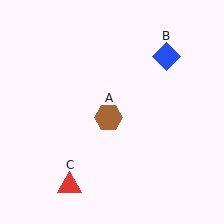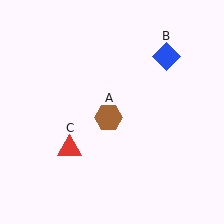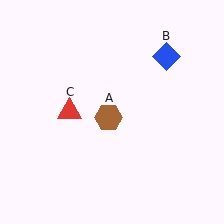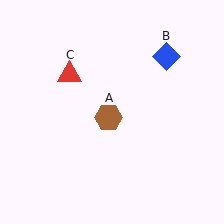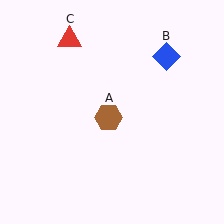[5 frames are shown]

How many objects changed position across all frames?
1 object changed position: red triangle (object C).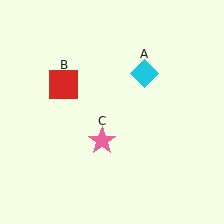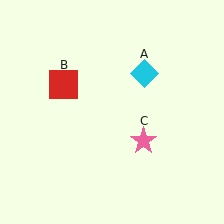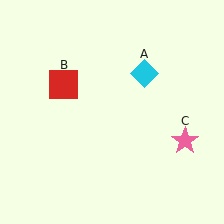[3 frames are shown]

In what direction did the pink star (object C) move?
The pink star (object C) moved right.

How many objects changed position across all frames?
1 object changed position: pink star (object C).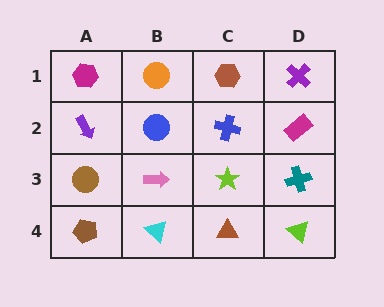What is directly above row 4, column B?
A pink arrow.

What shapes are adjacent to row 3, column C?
A blue cross (row 2, column C), a brown triangle (row 4, column C), a pink arrow (row 3, column B), a teal cross (row 3, column D).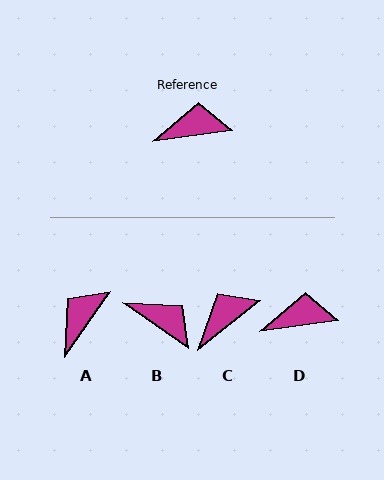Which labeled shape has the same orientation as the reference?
D.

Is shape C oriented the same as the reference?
No, it is off by about 31 degrees.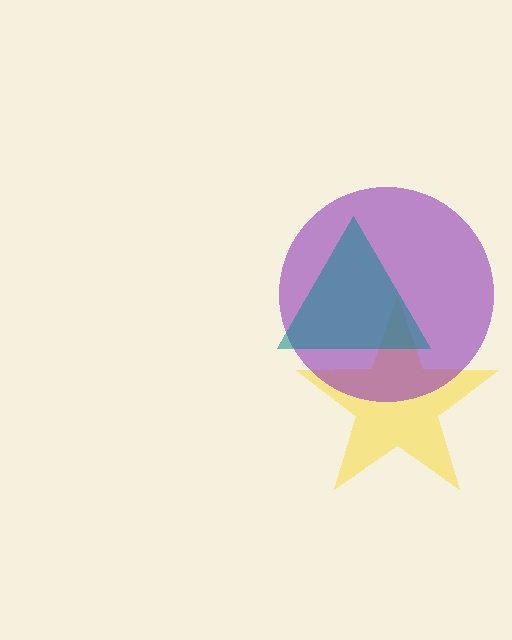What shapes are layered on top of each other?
The layered shapes are: a yellow star, a purple circle, a teal triangle.